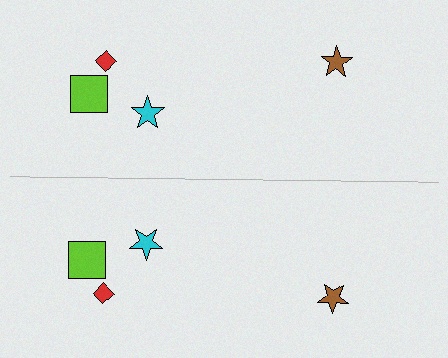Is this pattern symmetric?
Yes, this pattern has bilateral (reflection) symmetry.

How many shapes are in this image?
There are 8 shapes in this image.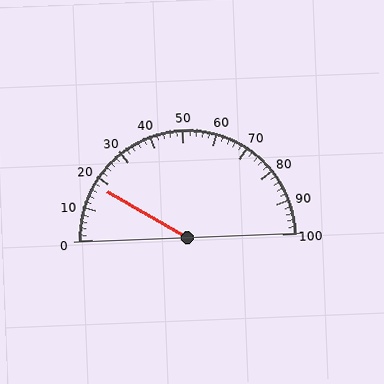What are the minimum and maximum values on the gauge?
The gauge ranges from 0 to 100.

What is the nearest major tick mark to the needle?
The nearest major tick mark is 20.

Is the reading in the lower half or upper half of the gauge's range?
The reading is in the lower half of the range (0 to 100).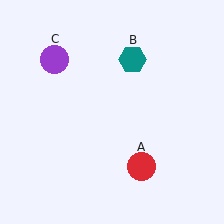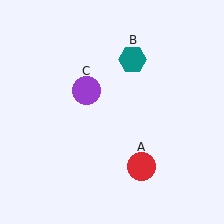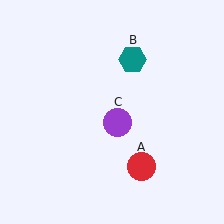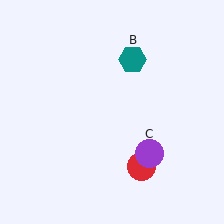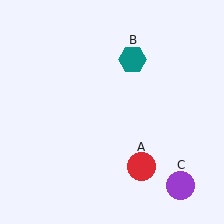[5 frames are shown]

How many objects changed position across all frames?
1 object changed position: purple circle (object C).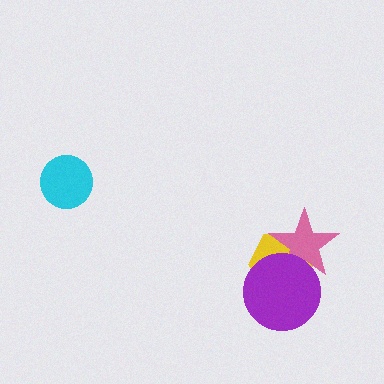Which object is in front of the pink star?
The purple circle is in front of the pink star.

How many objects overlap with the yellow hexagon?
2 objects overlap with the yellow hexagon.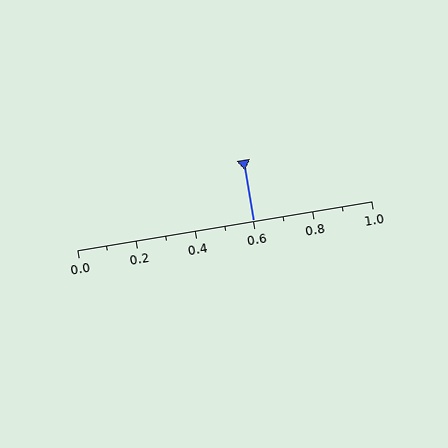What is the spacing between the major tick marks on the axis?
The major ticks are spaced 0.2 apart.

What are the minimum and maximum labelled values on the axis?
The axis runs from 0.0 to 1.0.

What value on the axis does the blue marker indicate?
The marker indicates approximately 0.6.